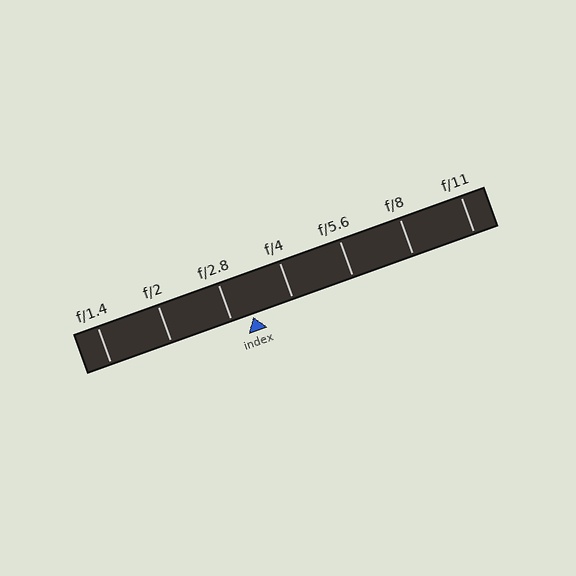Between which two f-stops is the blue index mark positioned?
The index mark is between f/2.8 and f/4.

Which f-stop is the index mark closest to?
The index mark is closest to f/2.8.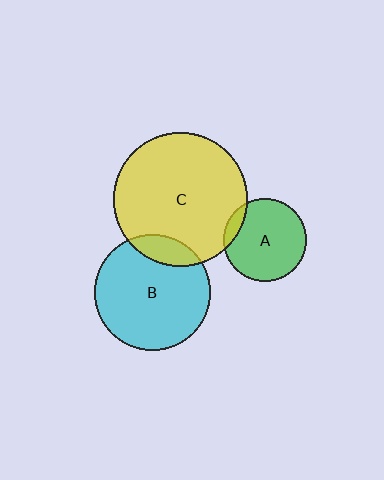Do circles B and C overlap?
Yes.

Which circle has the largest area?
Circle C (yellow).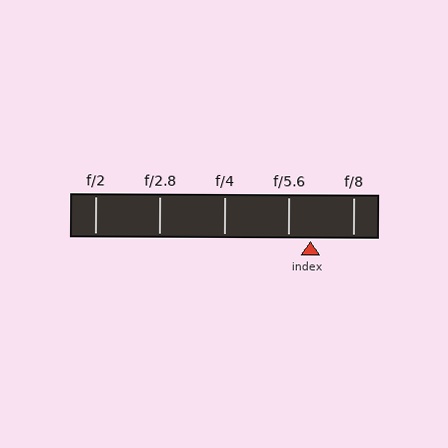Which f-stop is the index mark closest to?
The index mark is closest to f/5.6.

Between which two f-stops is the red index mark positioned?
The index mark is between f/5.6 and f/8.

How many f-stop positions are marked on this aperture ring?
There are 5 f-stop positions marked.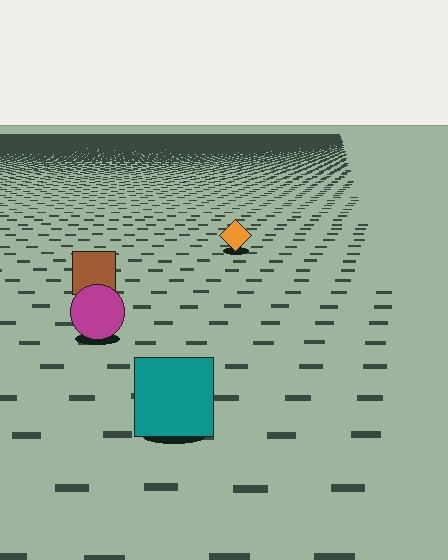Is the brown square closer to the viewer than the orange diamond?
Yes. The brown square is closer — you can tell from the texture gradient: the ground texture is coarser near it.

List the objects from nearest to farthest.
From nearest to farthest: the teal square, the magenta circle, the brown square, the orange diamond.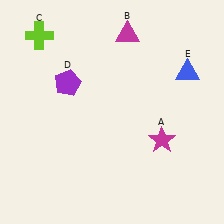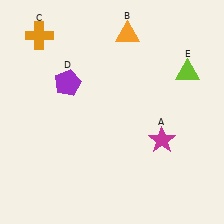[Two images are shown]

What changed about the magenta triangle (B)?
In Image 1, B is magenta. In Image 2, it changed to orange.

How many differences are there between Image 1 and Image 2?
There are 3 differences between the two images.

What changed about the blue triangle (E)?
In Image 1, E is blue. In Image 2, it changed to lime.